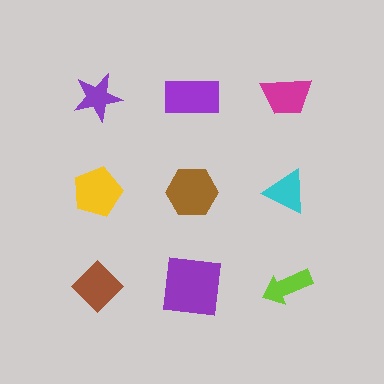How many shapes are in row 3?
3 shapes.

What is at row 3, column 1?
A brown diamond.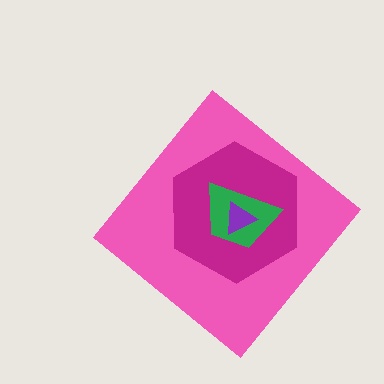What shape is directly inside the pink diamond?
The magenta hexagon.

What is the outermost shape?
The pink diamond.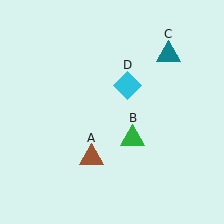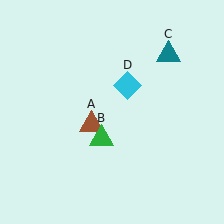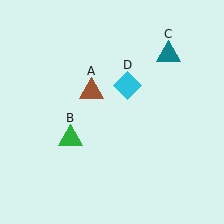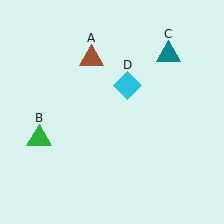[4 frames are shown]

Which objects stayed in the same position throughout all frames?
Teal triangle (object C) and cyan diamond (object D) remained stationary.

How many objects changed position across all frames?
2 objects changed position: brown triangle (object A), green triangle (object B).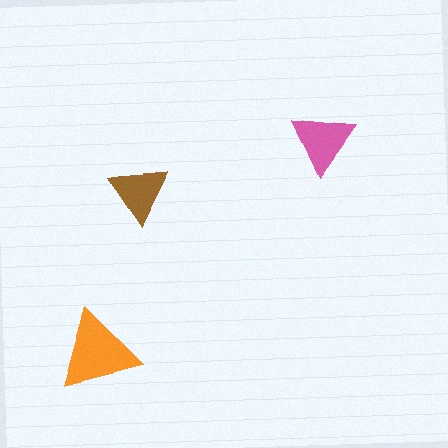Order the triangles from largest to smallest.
the orange one, the pink one, the brown one.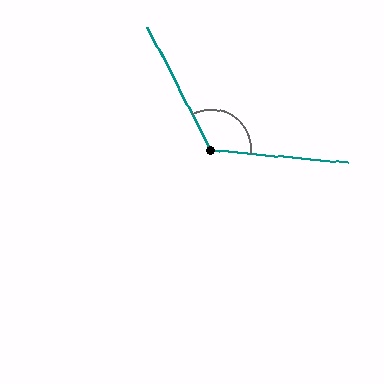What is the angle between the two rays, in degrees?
Approximately 122 degrees.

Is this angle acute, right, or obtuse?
It is obtuse.